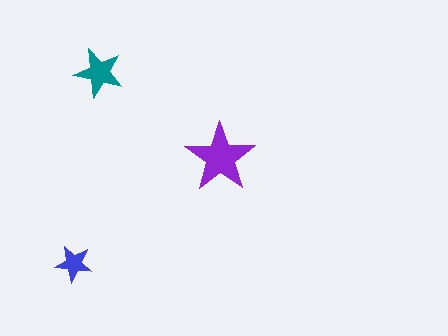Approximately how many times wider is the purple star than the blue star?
About 2 times wider.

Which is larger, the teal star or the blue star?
The teal one.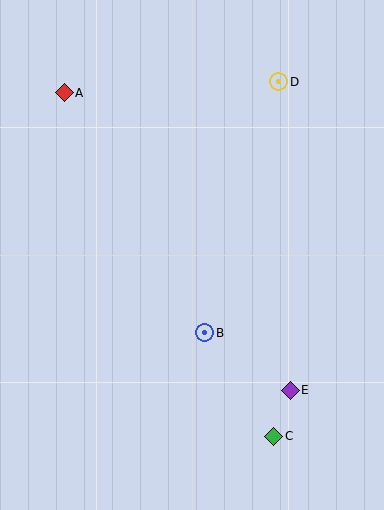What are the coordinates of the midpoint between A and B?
The midpoint between A and B is at (135, 213).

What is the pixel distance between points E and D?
The distance between E and D is 309 pixels.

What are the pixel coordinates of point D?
Point D is at (279, 82).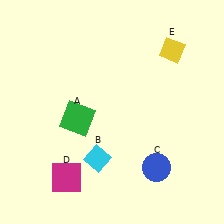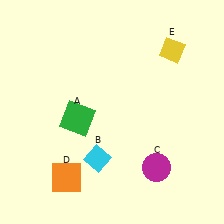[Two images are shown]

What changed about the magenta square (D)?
In Image 1, D is magenta. In Image 2, it changed to orange.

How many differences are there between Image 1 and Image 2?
There are 2 differences between the two images.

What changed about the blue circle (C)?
In Image 1, C is blue. In Image 2, it changed to magenta.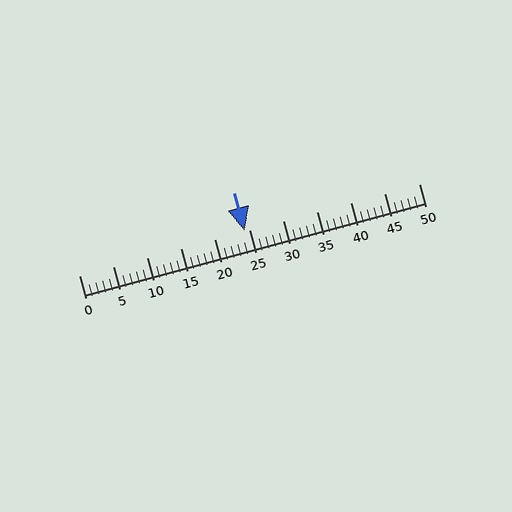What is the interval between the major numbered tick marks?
The major tick marks are spaced 5 units apart.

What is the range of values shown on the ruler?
The ruler shows values from 0 to 50.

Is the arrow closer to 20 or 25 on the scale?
The arrow is closer to 25.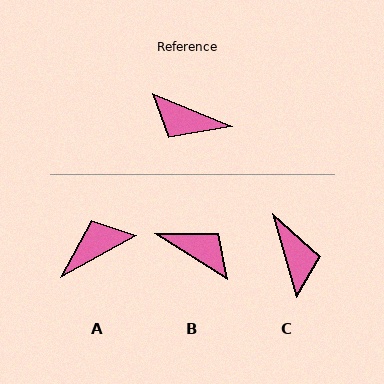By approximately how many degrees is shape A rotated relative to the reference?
Approximately 128 degrees clockwise.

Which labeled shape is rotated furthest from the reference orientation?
B, about 171 degrees away.